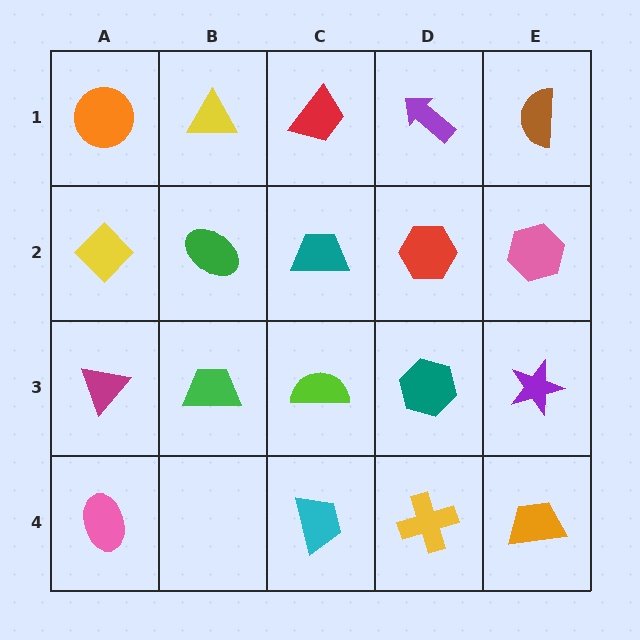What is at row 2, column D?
A red hexagon.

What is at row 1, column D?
A purple arrow.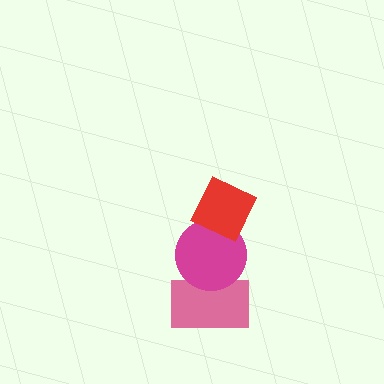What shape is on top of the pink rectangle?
The magenta circle is on top of the pink rectangle.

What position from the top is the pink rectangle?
The pink rectangle is 3rd from the top.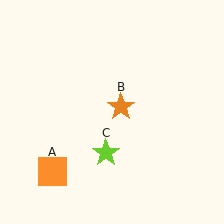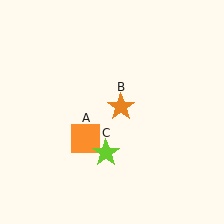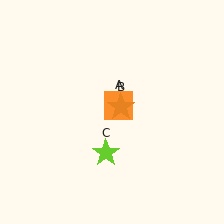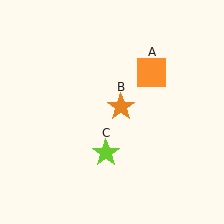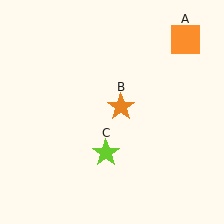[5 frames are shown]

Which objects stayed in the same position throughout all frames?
Orange star (object B) and lime star (object C) remained stationary.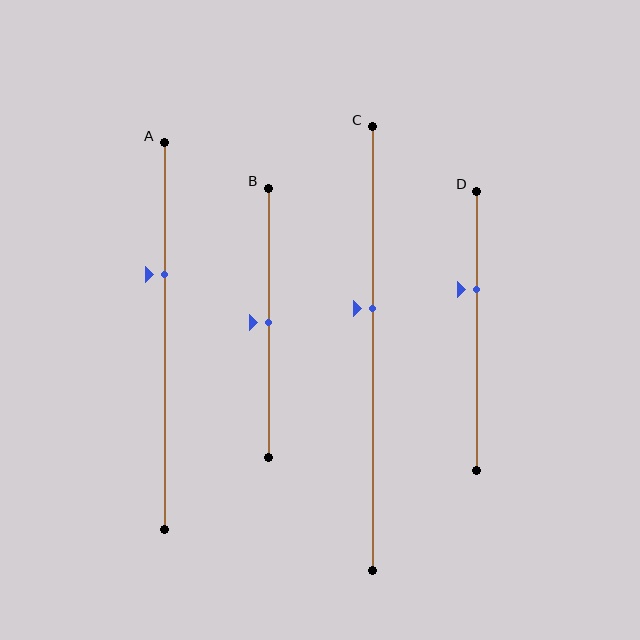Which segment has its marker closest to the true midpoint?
Segment B has its marker closest to the true midpoint.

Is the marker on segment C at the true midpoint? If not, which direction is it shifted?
No, the marker on segment C is shifted upward by about 9% of the segment length.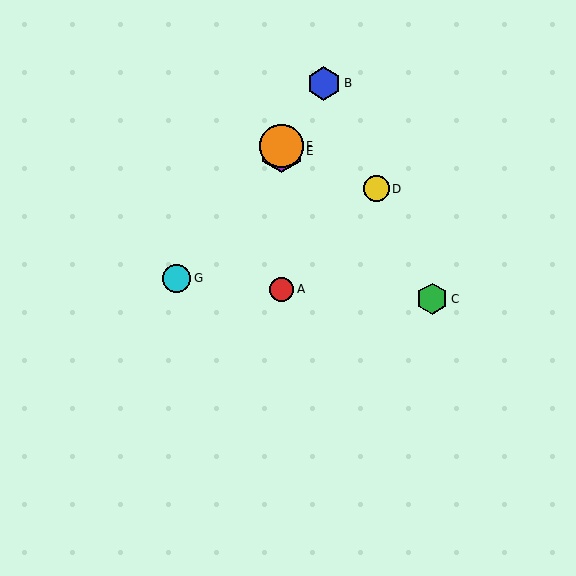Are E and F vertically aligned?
Yes, both are at x≈282.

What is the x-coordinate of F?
Object F is at x≈282.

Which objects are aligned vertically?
Objects A, E, F are aligned vertically.